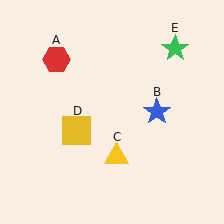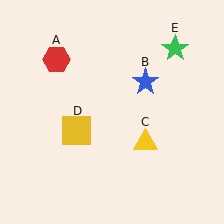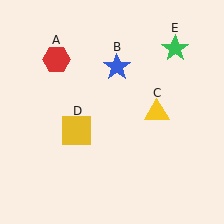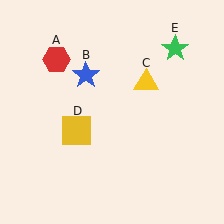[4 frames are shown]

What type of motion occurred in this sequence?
The blue star (object B), yellow triangle (object C) rotated counterclockwise around the center of the scene.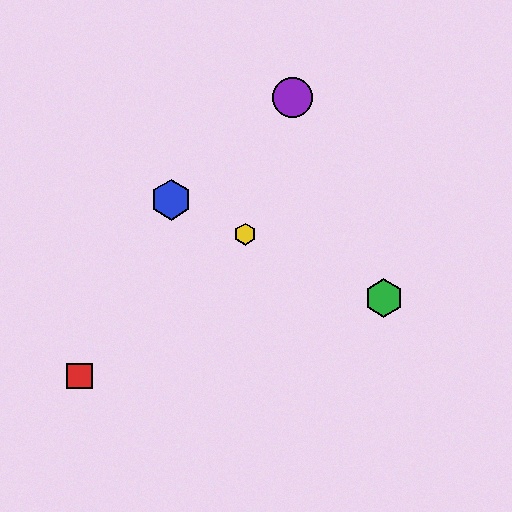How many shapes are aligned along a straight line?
3 shapes (the blue hexagon, the green hexagon, the yellow hexagon) are aligned along a straight line.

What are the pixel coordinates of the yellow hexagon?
The yellow hexagon is at (245, 234).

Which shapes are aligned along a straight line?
The blue hexagon, the green hexagon, the yellow hexagon are aligned along a straight line.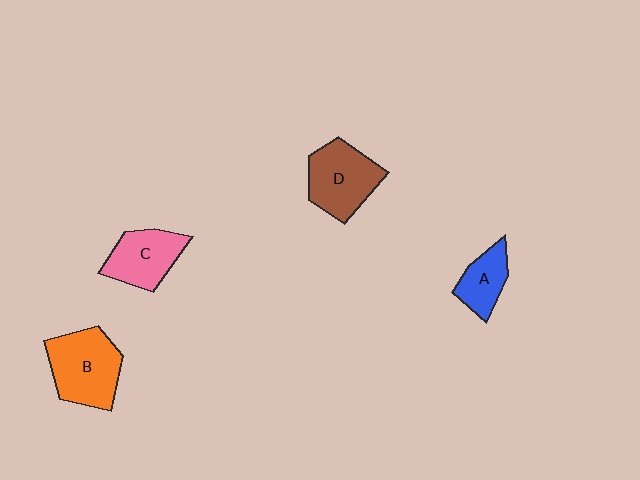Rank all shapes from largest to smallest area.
From largest to smallest: B (orange), D (brown), C (pink), A (blue).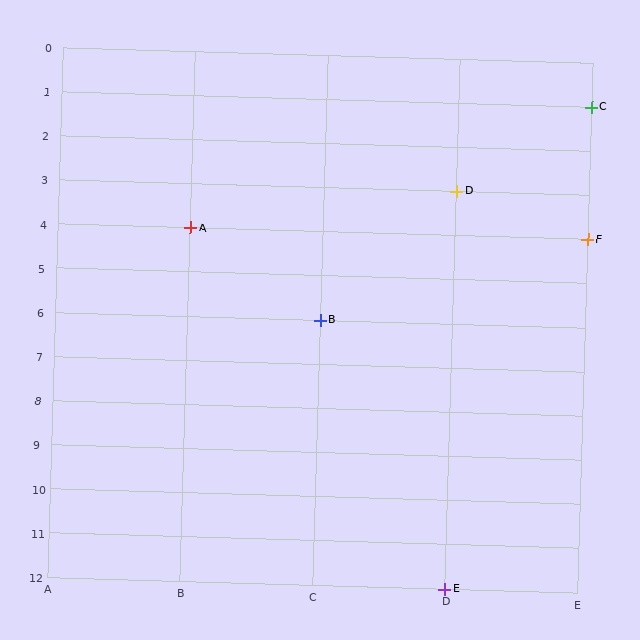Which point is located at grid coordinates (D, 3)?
Point D is at (D, 3).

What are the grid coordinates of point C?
Point C is at grid coordinates (E, 1).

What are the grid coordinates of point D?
Point D is at grid coordinates (D, 3).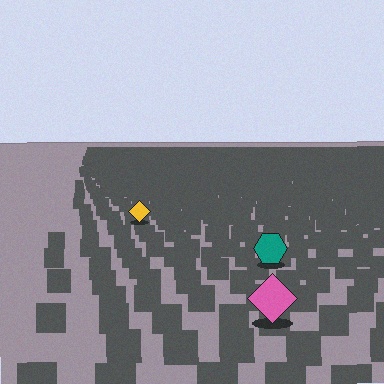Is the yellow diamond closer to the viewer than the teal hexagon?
No. The teal hexagon is closer — you can tell from the texture gradient: the ground texture is coarser near it.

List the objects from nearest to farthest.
From nearest to farthest: the pink diamond, the teal hexagon, the yellow diamond.